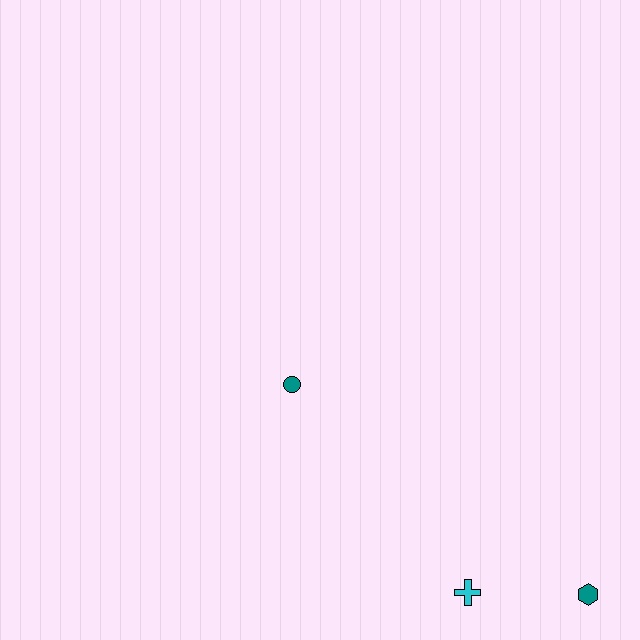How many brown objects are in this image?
There are no brown objects.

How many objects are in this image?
There are 3 objects.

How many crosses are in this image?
There is 1 cross.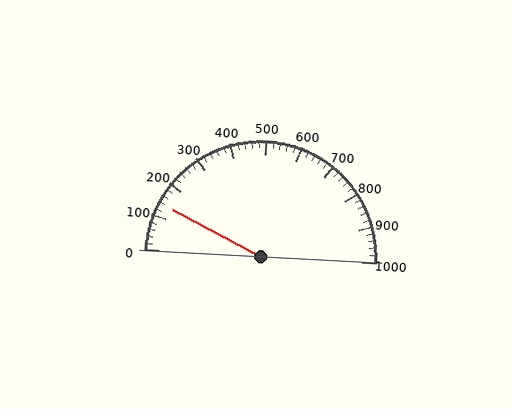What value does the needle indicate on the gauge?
The needle indicates approximately 140.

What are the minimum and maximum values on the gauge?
The gauge ranges from 0 to 1000.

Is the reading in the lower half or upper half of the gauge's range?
The reading is in the lower half of the range (0 to 1000).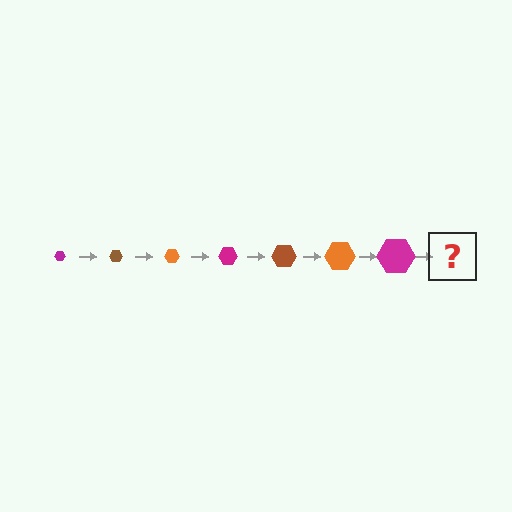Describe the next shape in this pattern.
It should be a brown hexagon, larger than the previous one.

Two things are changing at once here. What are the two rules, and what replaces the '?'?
The two rules are that the hexagon grows larger each step and the color cycles through magenta, brown, and orange. The '?' should be a brown hexagon, larger than the previous one.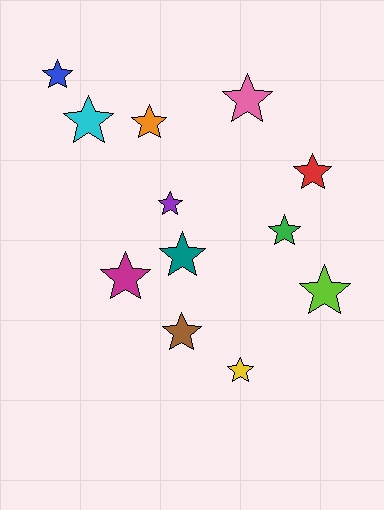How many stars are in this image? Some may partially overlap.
There are 12 stars.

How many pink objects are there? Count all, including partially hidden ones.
There is 1 pink object.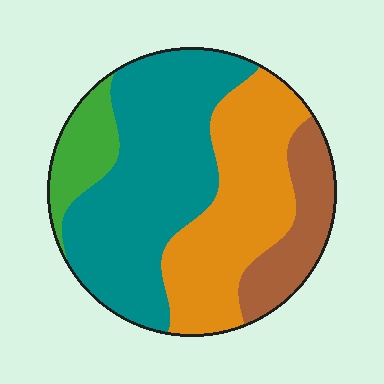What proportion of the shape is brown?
Brown takes up about one eighth (1/8) of the shape.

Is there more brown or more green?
Brown.